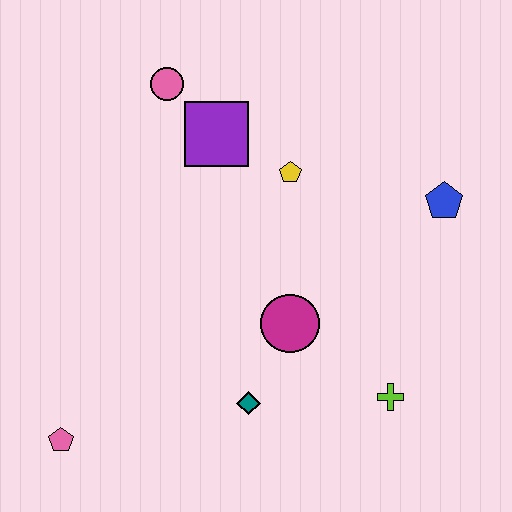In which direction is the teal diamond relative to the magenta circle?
The teal diamond is below the magenta circle.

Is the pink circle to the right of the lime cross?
No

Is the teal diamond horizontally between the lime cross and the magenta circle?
No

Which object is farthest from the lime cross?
The pink circle is farthest from the lime cross.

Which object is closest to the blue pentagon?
The yellow pentagon is closest to the blue pentagon.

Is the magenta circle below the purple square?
Yes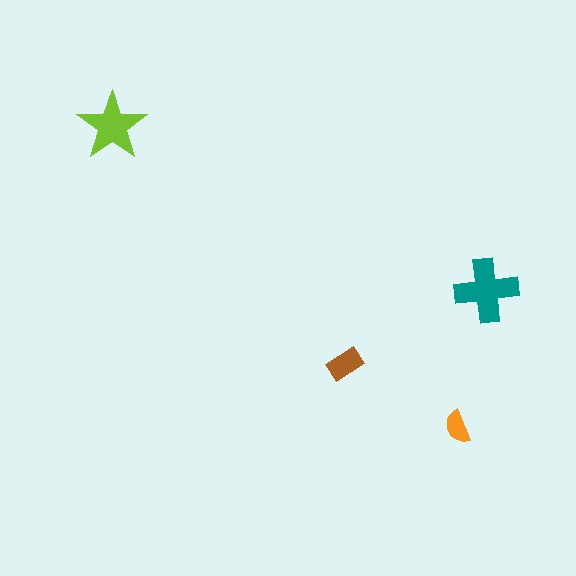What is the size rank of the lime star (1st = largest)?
2nd.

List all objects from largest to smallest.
The teal cross, the lime star, the brown rectangle, the orange semicircle.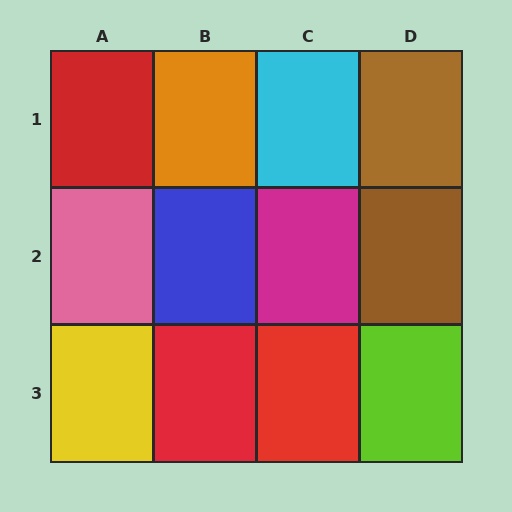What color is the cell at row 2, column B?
Blue.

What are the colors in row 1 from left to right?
Red, orange, cyan, brown.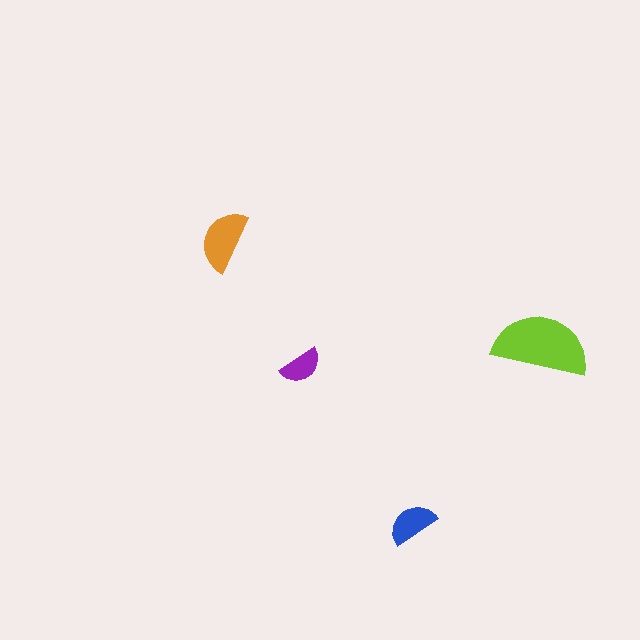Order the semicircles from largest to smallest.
the lime one, the orange one, the blue one, the purple one.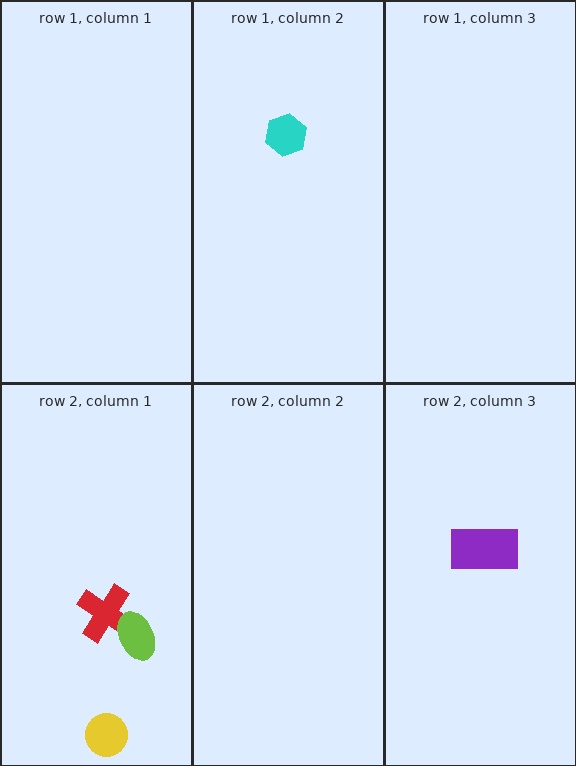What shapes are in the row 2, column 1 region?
The yellow circle, the red cross, the lime ellipse.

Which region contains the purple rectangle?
The row 2, column 3 region.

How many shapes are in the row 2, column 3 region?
1.